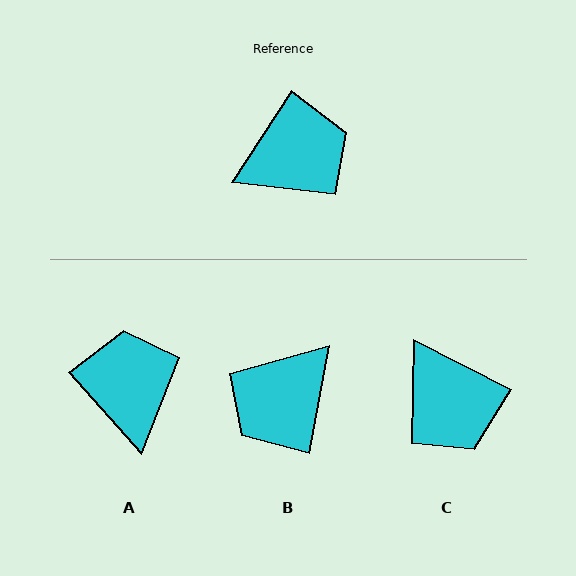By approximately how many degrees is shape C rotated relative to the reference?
Approximately 85 degrees clockwise.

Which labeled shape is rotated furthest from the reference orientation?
B, about 158 degrees away.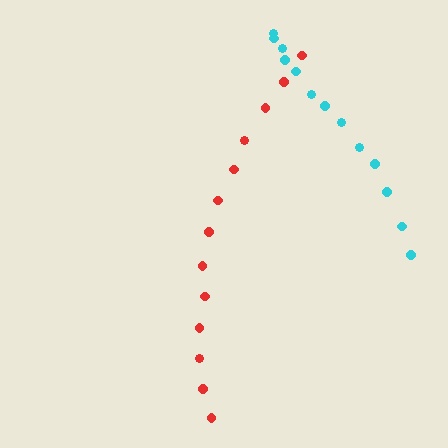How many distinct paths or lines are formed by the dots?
There are 2 distinct paths.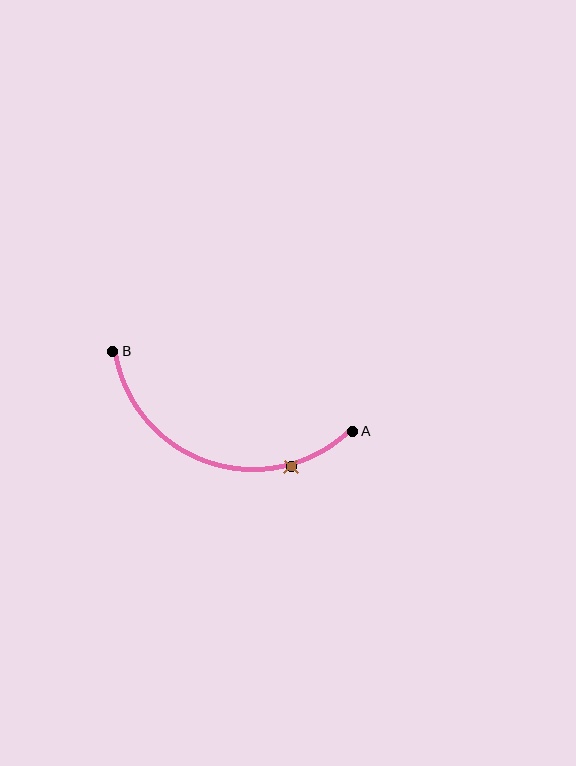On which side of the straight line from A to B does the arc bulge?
The arc bulges below the straight line connecting A and B.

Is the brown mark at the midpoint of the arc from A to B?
No. The brown mark lies on the arc but is closer to endpoint A. The arc midpoint would be at the point on the curve equidistant along the arc from both A and B.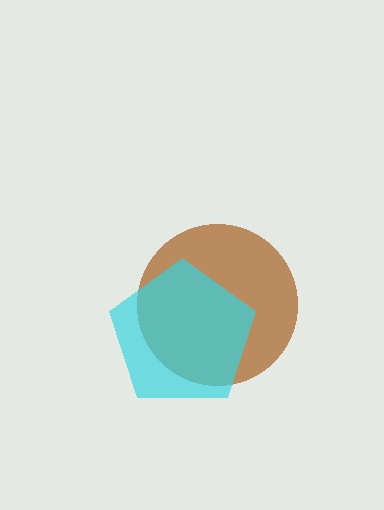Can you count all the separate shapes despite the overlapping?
Yes, there are 2 separate shapes.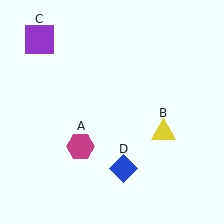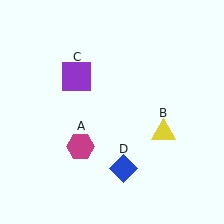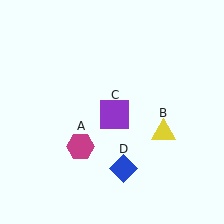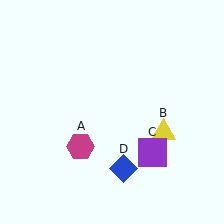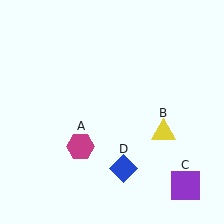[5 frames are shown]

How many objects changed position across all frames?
1 object changed position: purple square (object C).